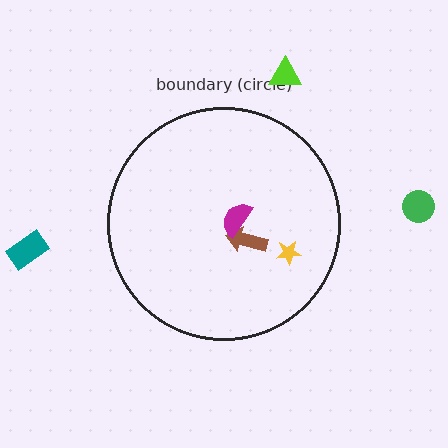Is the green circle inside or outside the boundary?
Outside.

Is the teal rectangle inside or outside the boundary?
Outside.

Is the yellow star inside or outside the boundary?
Inside.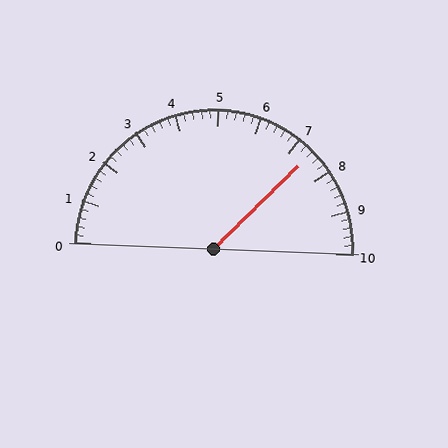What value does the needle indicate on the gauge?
The needle indicates approximately 7.4.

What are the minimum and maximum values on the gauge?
The gauge ranges from 0 to 10.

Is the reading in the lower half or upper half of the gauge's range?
The reading is in the upper half of the range (0 to 10).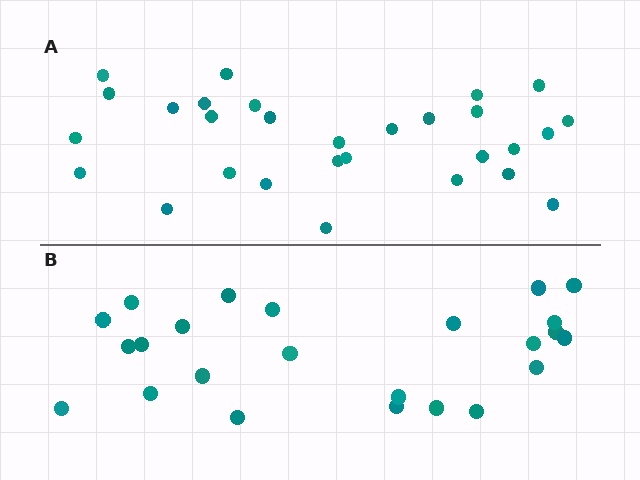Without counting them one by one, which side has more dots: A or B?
Region A (the top region) has more dots.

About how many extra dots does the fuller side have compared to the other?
Region A has about 5 more dots than region B.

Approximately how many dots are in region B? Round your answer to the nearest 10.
About 20 dots. (The exact count is 24, which rounds to 20.)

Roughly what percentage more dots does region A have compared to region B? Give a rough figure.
About 20% more.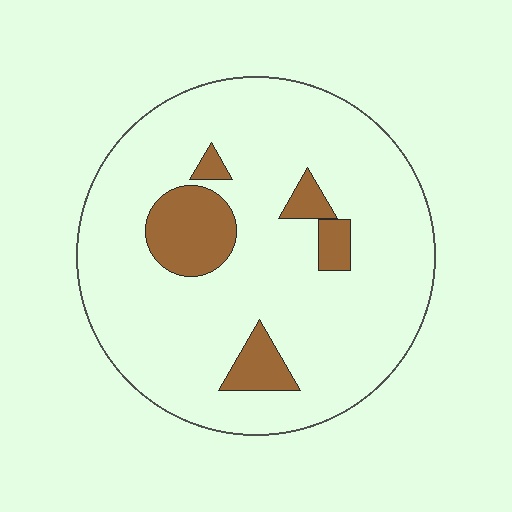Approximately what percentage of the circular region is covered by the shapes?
Approximately 15%.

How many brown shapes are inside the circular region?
5.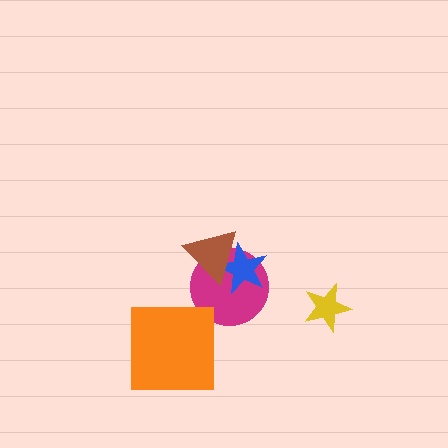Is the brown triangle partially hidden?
No, no other shape covers it.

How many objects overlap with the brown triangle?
2 objects overlap with the brown triangle.